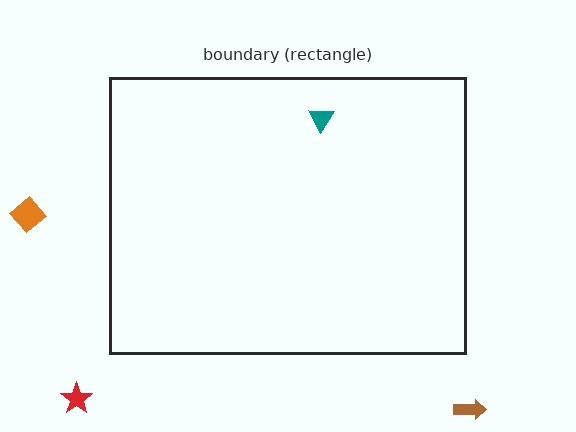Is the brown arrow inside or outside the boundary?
Outside.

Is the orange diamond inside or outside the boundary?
Outside.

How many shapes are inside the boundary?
1 inside, 3 outside.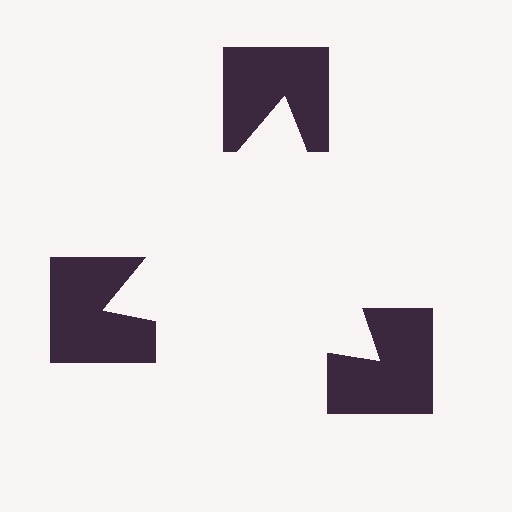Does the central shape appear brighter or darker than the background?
It typically appears slightly brighter than the background, even though no actual brightness change is drawn.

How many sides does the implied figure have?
3 sides.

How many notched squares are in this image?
There are 3 — one at each vertex of the illusory triangle.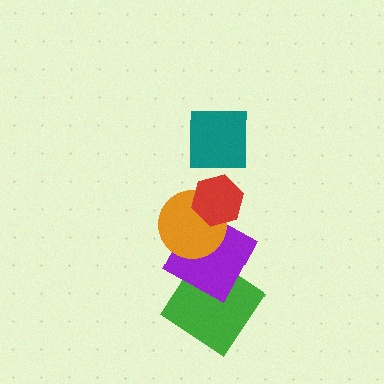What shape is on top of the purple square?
The orange circle is on top of the purple square.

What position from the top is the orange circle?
The orange circle is 3rd from the top.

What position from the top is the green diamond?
The green diamond is 5th from the top.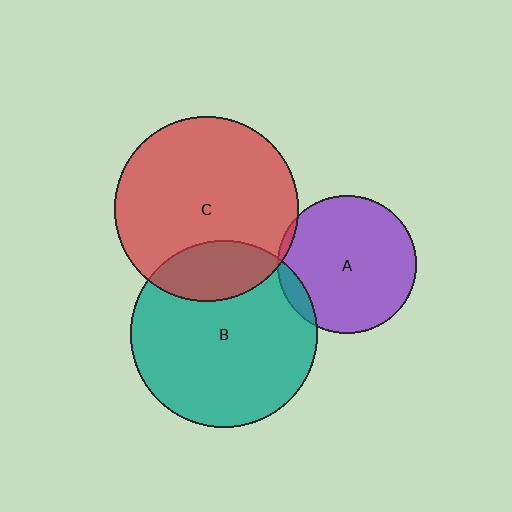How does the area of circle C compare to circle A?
Approximately 1.8 times.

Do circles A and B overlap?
Yes.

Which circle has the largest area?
Circle B (teal).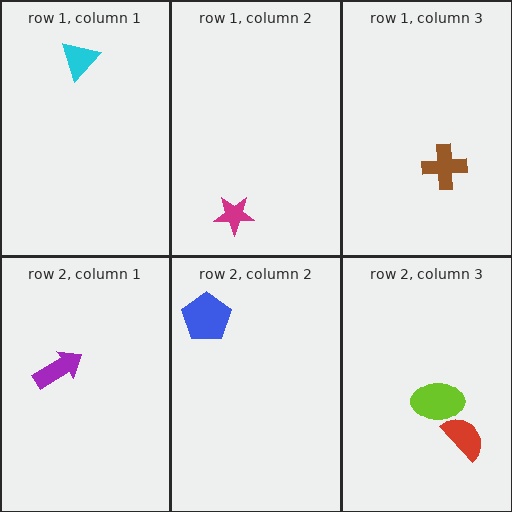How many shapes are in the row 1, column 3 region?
1.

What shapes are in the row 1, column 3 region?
The brown cross.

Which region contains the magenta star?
The row 1, column 2 region.